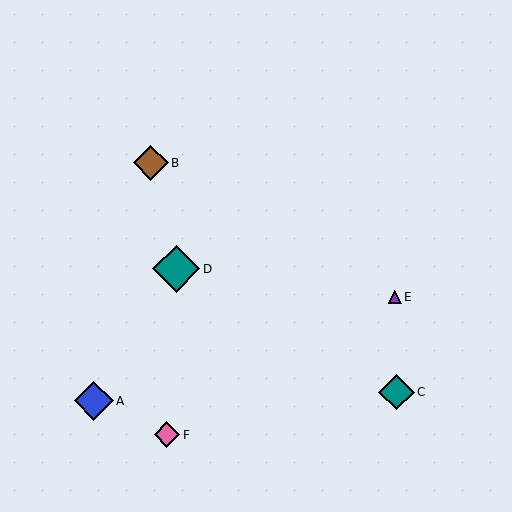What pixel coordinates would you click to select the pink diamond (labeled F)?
Click at (167, 435) to select the pink diamond F.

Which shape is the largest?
The teal diamond (labeled D) is the largest.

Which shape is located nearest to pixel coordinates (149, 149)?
The brown diamond (labeled B) at (151, 163) is nearest to that location.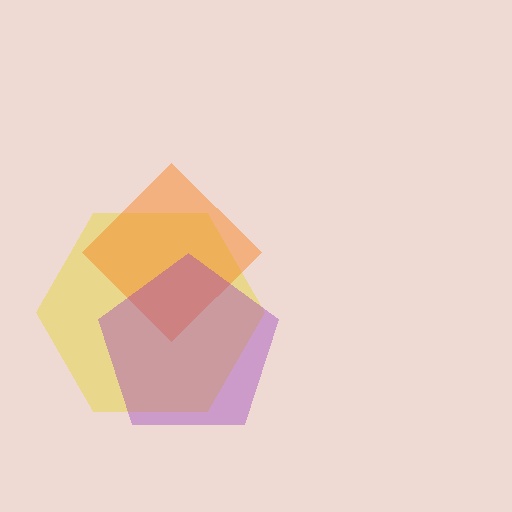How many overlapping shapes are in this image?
There are 3 overlapping shapes in the image.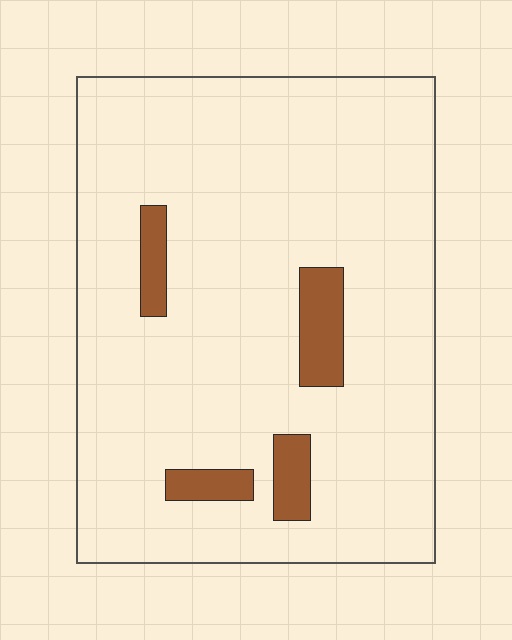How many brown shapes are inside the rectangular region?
4.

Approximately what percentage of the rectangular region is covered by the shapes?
Approximately 10%.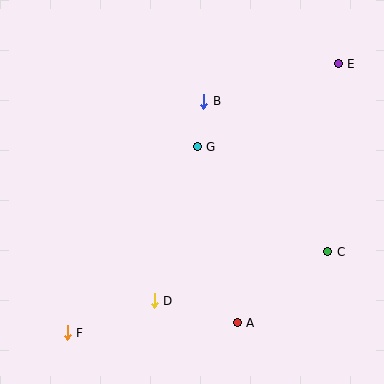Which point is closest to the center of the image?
Point G at (197, 147) is closest to the center.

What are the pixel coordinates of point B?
Point B is at (204, 101).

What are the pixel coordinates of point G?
Point G is at (197, 147).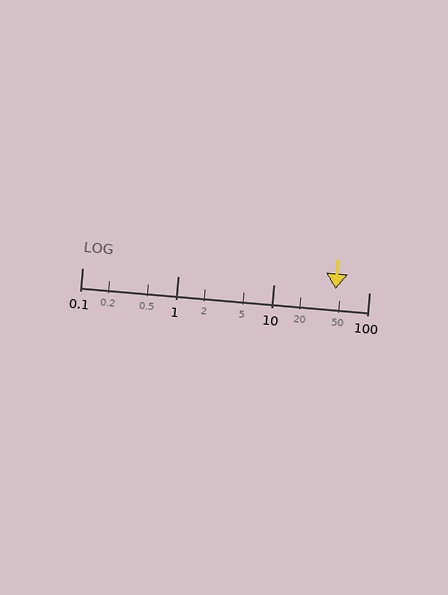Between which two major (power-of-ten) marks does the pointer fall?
The pointer is between 10 and 100.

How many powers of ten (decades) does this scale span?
The scale spans 3 decades, from 0.1 to 100.